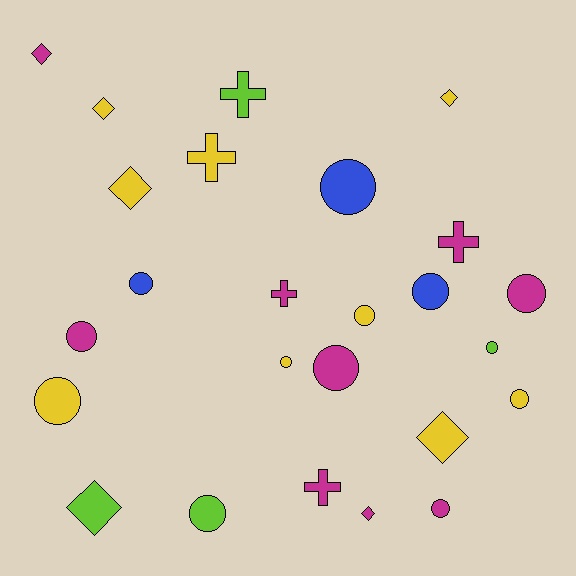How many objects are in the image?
There are 25 objects.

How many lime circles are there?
There are 2 lime circles.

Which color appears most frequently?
Magenta, with 9 objects.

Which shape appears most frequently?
Circle, with 13 objects.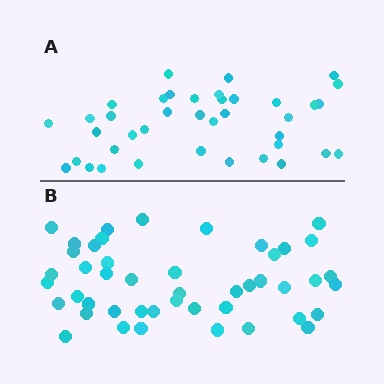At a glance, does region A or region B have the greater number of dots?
Region B (the bottom region) has more dots.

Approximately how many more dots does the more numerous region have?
Region B has roughly 8 or so more dots than region A.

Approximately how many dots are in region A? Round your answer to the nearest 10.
About 40 dots. (The exact count is 39, which rounds to 40.)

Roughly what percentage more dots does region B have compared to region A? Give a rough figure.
About 20% more.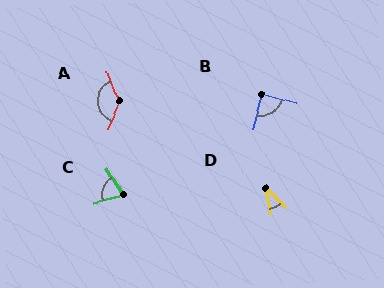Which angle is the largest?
A, at approximately 136 degrees.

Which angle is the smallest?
D, at approximately 33 degrees.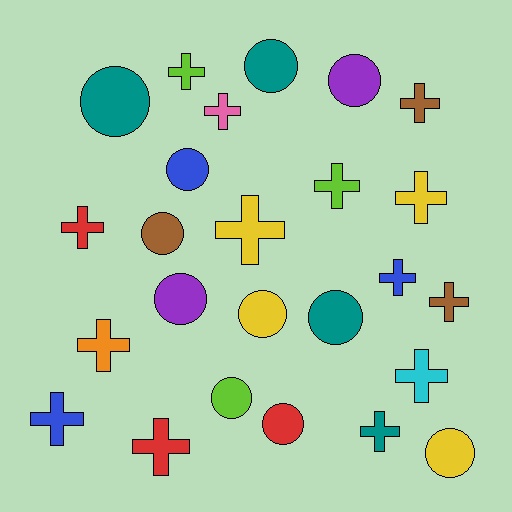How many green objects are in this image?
There are no green objects.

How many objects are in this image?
There are 25 objects.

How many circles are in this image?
There are 11 circles.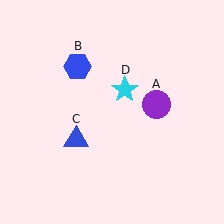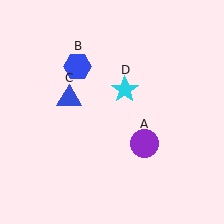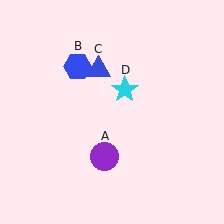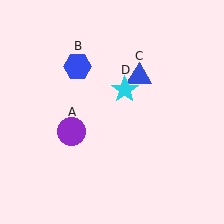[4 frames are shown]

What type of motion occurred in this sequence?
The purple circle (object A), blue triangle (object C) rotated clockwise around the center of the scene.